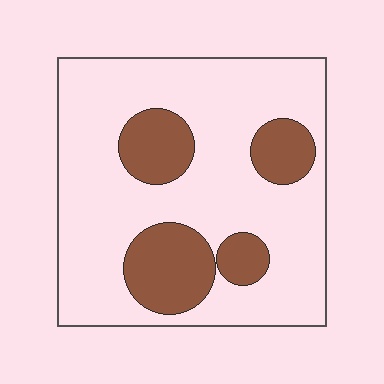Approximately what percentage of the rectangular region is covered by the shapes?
Approximately 25%.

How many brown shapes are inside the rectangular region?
4.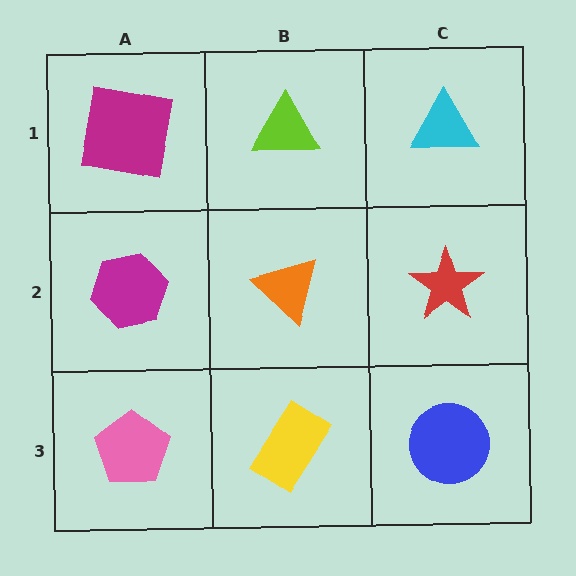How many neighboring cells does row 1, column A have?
2.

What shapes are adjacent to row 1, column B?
An orange triangle (row 2, column B), a magenta square (row 1, column A), a cyan triangle (row 1, column C).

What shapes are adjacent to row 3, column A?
A magenta hexagon (row 2, column A), a yellow rectangle (row 3, column B).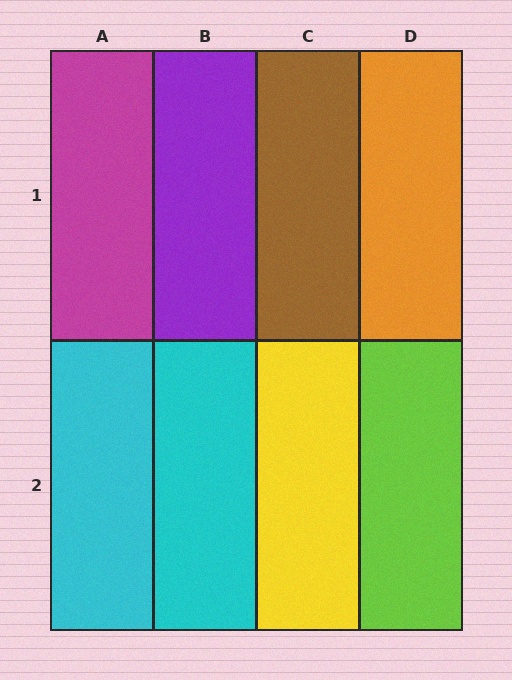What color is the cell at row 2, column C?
Yellow.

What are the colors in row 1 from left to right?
Magenta, purple, brown, orange.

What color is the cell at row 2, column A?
Cyan.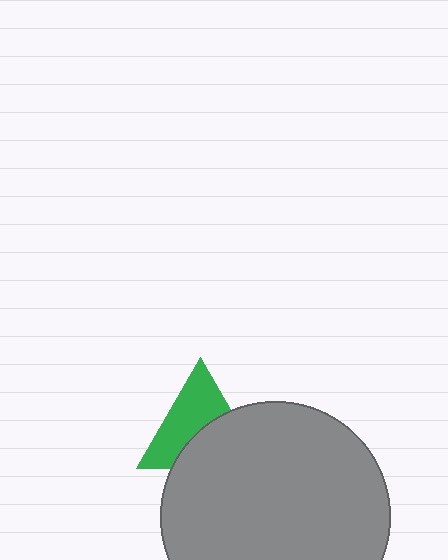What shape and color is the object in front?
The object in front is a gray circle.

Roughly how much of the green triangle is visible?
About half of it is visible (roughly 55%).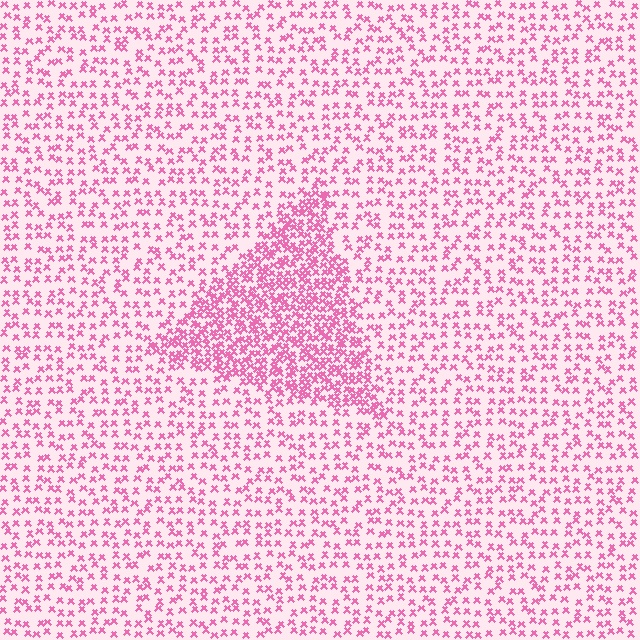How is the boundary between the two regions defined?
The boundary is defined by a change in element density (approximately 2.3x ratio). All elements are the same color, size, and shape.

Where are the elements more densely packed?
The elements are more densely packed inside the triangle boundary.